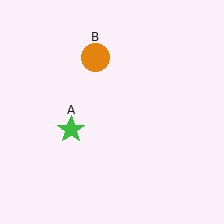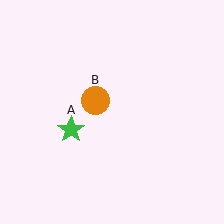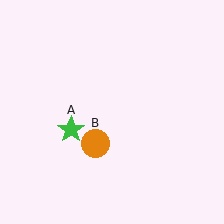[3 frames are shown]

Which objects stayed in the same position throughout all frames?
Green star (object A) remained stationary.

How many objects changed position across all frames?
1 object changed position: orange circle (object B).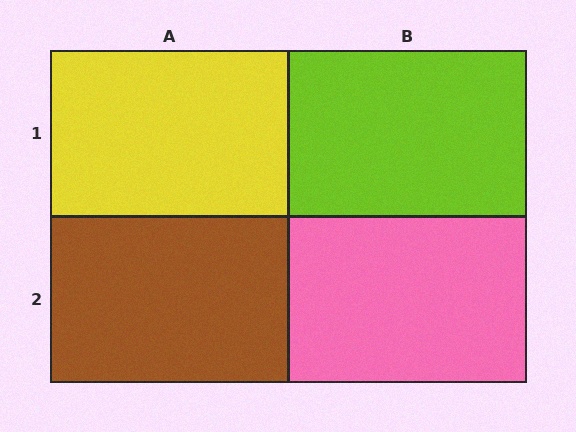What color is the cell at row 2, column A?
Brown.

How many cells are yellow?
1 cell is yellow.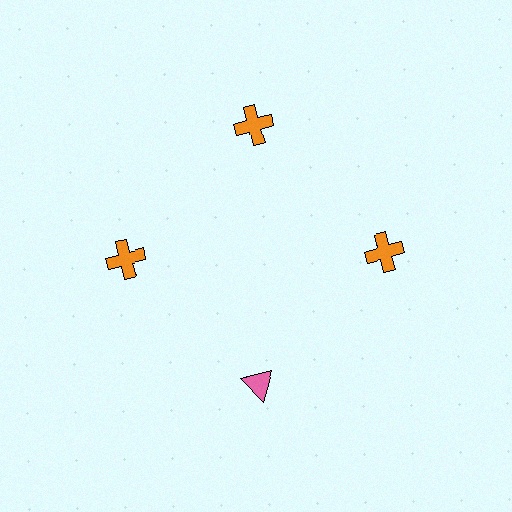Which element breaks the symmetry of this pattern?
The pink triangle at roughly the 6 o'clock position breaks the symmetry. All other shapes are orange crosses.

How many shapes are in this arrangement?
There are 4 shapes arranged in a ring pattern.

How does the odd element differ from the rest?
It differs in both color (pink instead of orange) and shape (triangle instead of cross).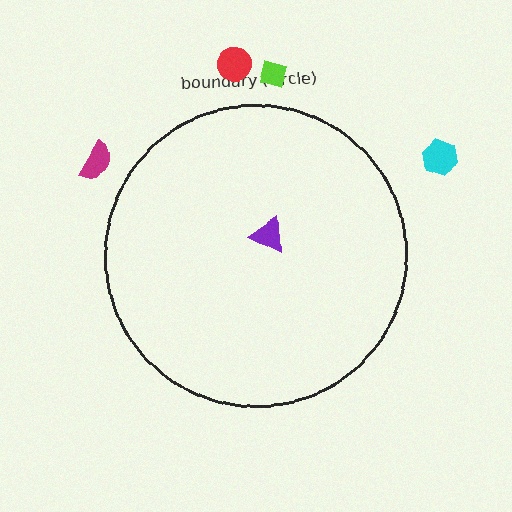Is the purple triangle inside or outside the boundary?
Inside.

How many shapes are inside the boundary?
1 inside, 4 outside.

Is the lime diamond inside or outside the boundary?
Outside.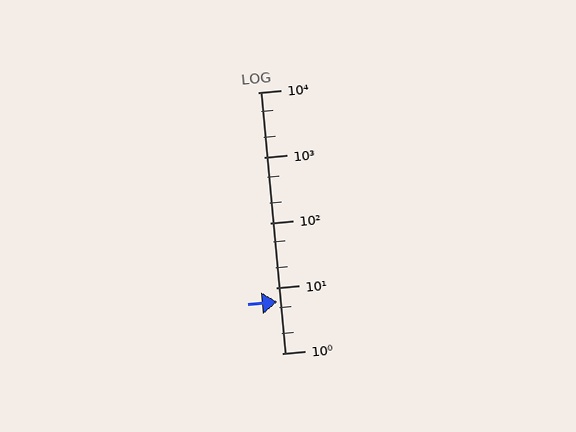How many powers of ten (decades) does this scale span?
The scale spans 4 decades, from 1 to 10000.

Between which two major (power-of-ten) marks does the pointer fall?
The pointer is between 1 and 10.